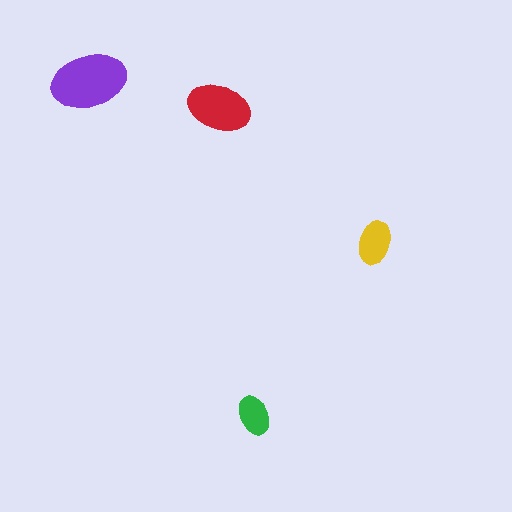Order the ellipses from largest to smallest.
the purple one, the red one, the yellow one, the green one.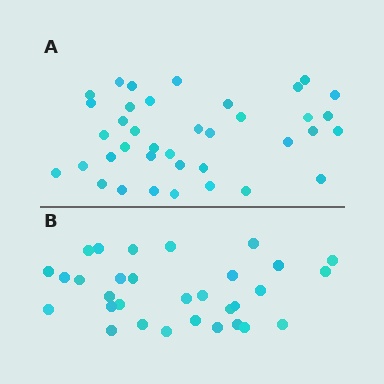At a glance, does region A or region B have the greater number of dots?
Region A (the top region) has more dots.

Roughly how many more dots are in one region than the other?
Region A has roughly 8 or so more dots than region B.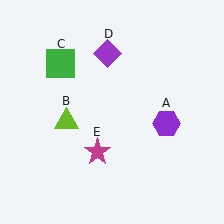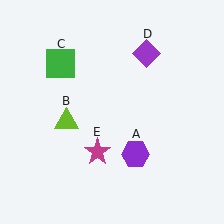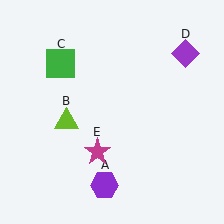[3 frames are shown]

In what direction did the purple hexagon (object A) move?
The purple hexagon (object A) moved down and to the left.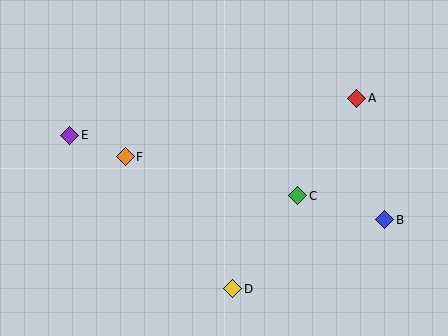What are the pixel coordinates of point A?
Point A is at (357, 98).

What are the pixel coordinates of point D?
Point D is at (233, 289).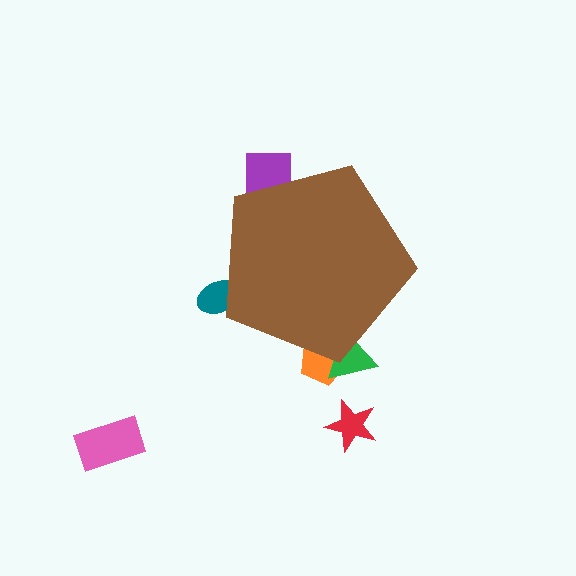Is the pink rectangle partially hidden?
No, the pink rectangle is fully visible.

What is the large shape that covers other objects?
A brown pentagon.